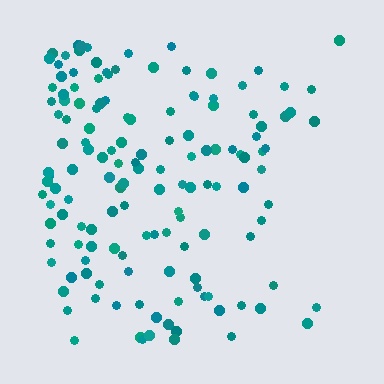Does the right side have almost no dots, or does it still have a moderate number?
Still a moderate number, just noticeably fewer than the left.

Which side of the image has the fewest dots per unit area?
The right.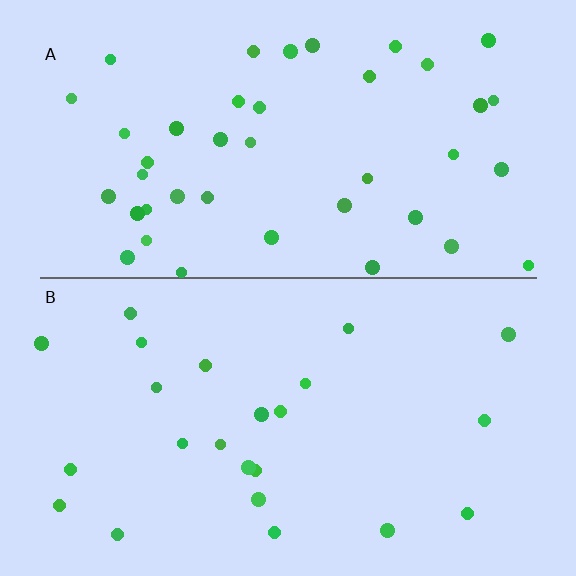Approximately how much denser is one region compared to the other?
Approximately 1.8× — region A over region B.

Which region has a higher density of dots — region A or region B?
A (the top).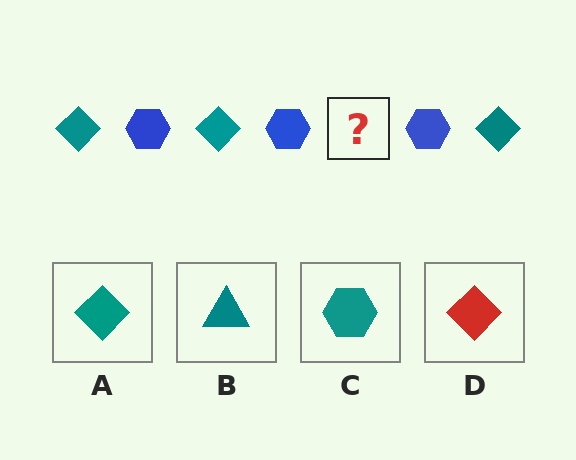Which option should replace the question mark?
Option A.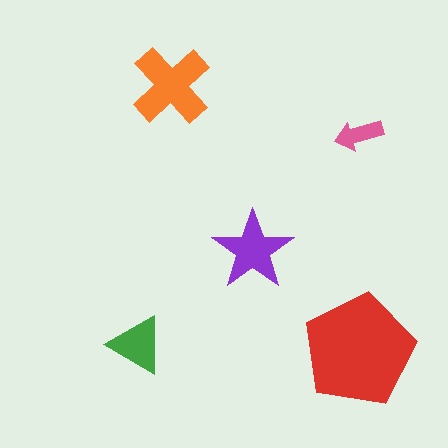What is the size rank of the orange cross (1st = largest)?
2nd.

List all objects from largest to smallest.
The red pentagon, the orange cross, the purple star, the green triangle, the pink arrow.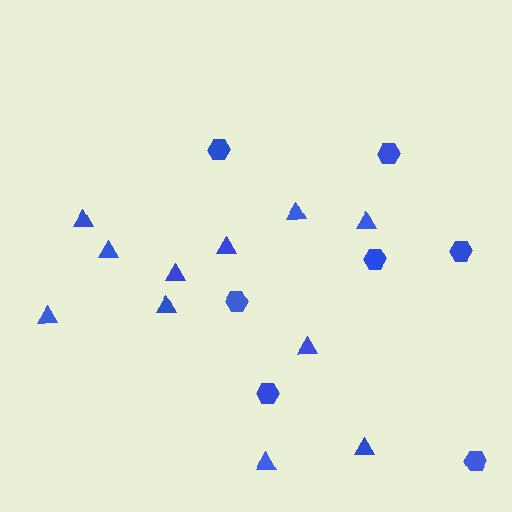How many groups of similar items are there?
There are 2 groups: one group of hexagons (7) and one group of triangles (11).